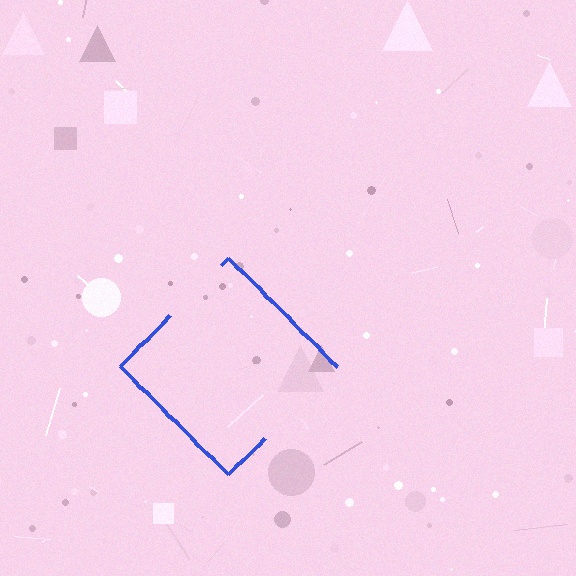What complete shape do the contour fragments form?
The contour fragments form a diamond.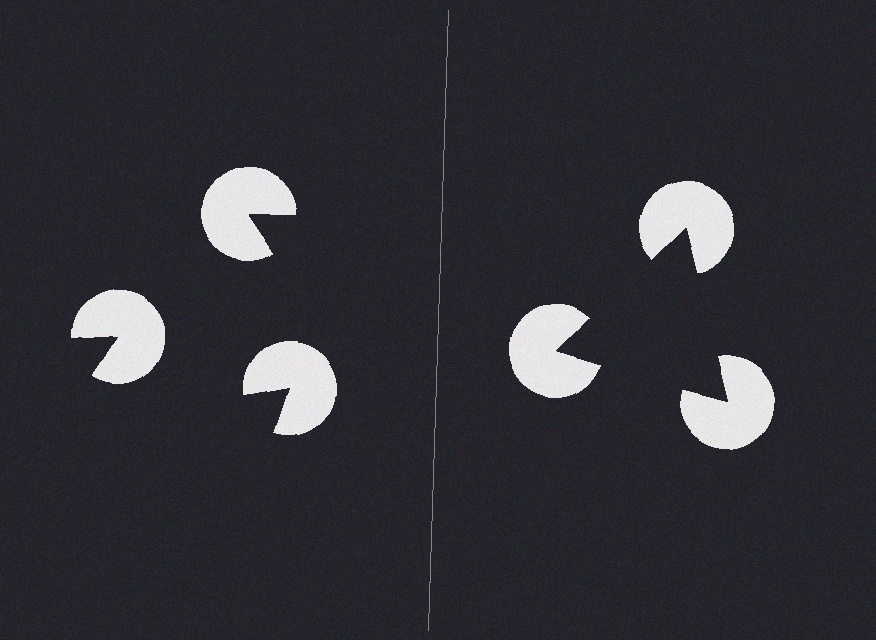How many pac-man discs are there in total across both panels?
6 — 3 on each side.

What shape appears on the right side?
An illusory triangle.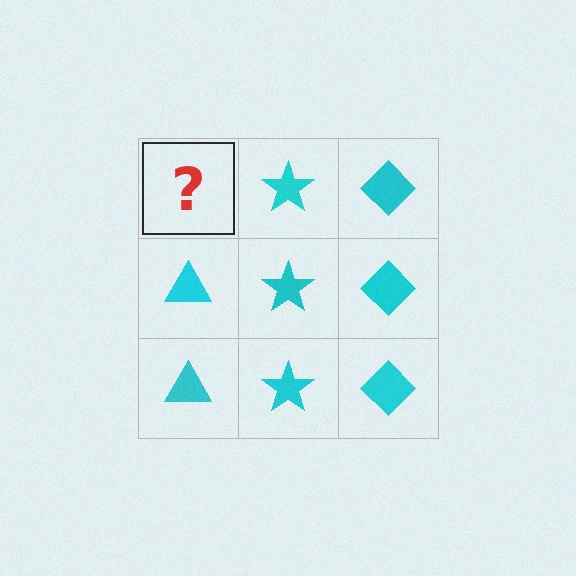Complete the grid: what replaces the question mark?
The question mark should be replaced with a cyan triangle.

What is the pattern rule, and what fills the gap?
The rule is that each column has a consistent shape. The gap should be filled with a cyan triangle.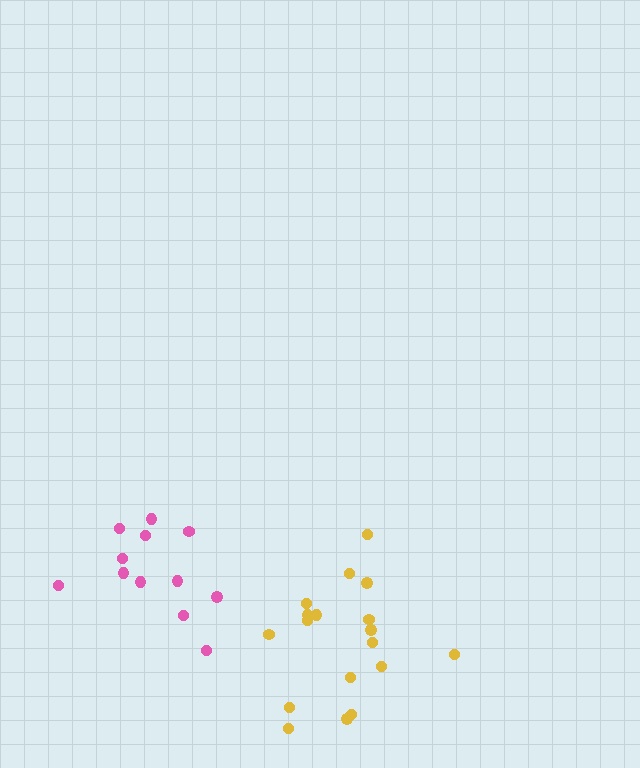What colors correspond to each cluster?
The clusters are colored: pink, yellow.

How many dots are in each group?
Group 1: 12 dots, Group 2: 18 dots (30 total).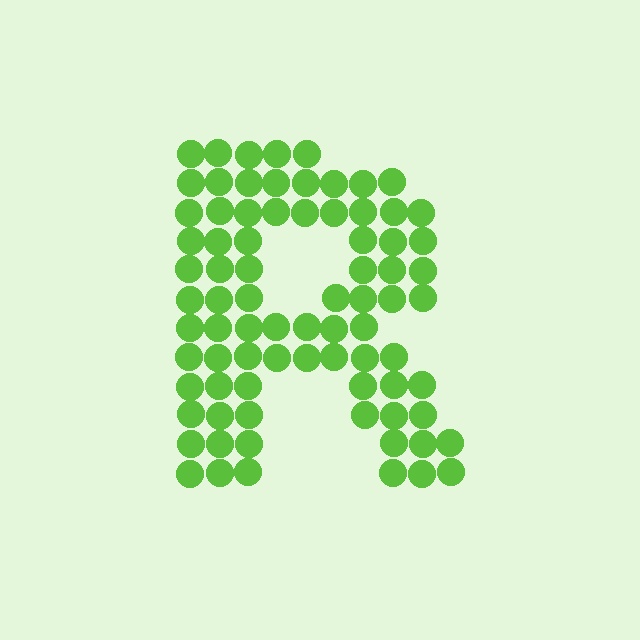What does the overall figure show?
The overall figure shows the letter R.